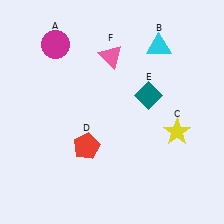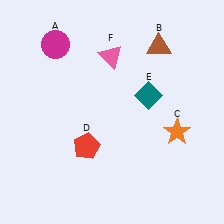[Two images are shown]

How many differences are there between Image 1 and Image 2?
There are 2 differences between the two images.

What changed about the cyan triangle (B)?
In Image 1, B is cyan. In Image 2, it changed to brown.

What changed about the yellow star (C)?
In Image 1, C is yellow. In Image 2, it changed to orange.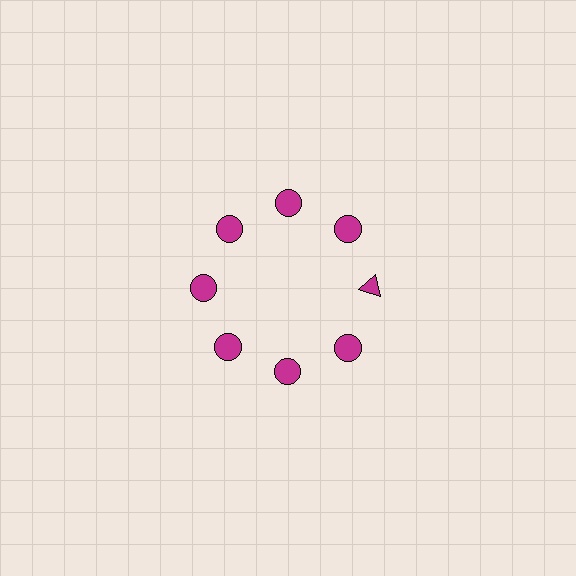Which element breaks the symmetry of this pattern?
The magenta triangle at roughly the 3 o'clock position breaks the symmetry. All other shapes are magenta circles.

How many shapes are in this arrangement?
There are 8 shapes arranged in a ring pattern.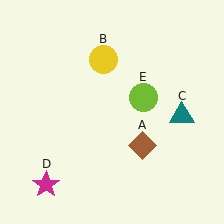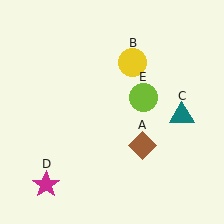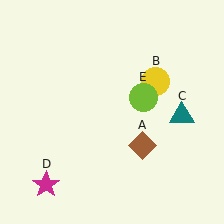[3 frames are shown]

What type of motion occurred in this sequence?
The yellow circle (object B) rotated clockwise around the center of the scene.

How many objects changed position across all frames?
1 object changed position: yellow circle (object B).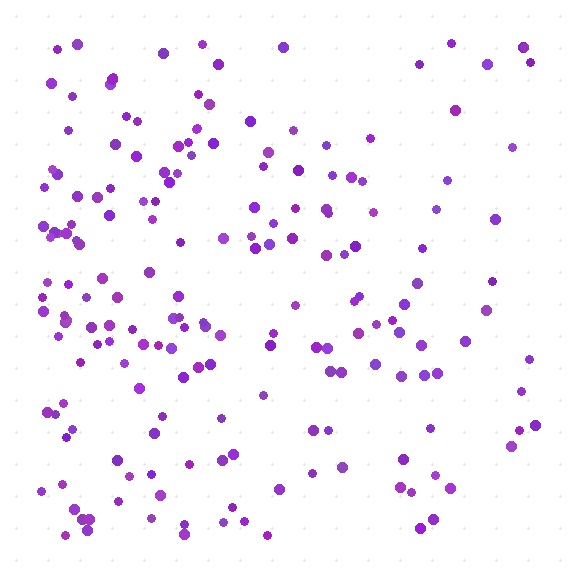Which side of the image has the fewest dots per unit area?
The right.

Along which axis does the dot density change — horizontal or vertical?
Horizontal.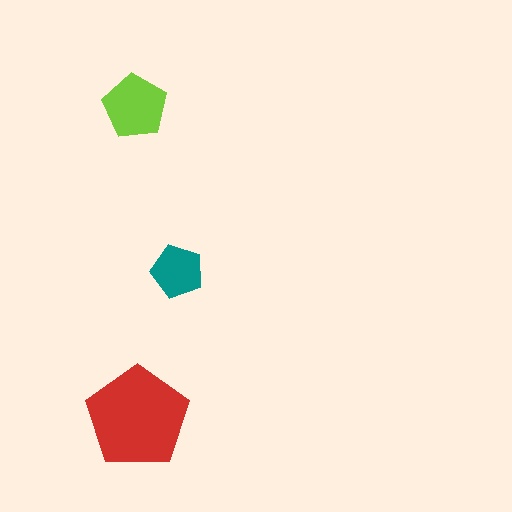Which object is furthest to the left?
The lime pentagon is leftmost.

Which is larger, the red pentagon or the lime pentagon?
The red one.